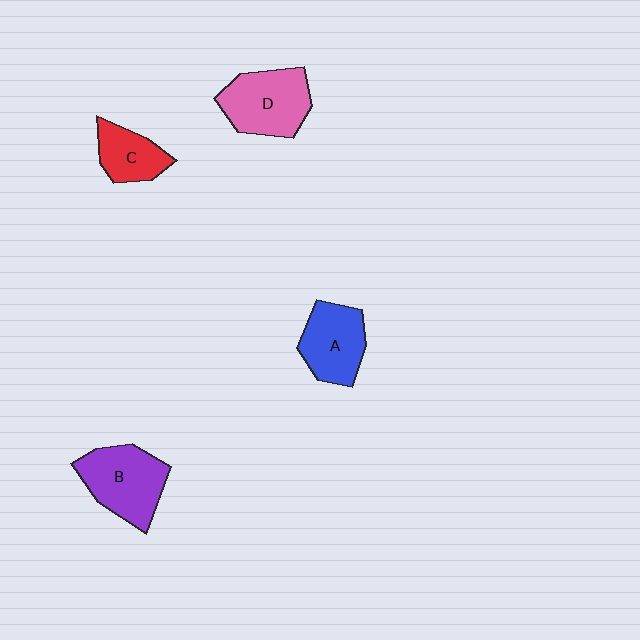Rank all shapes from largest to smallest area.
From largest to smallest: B (purple), D (pink), A (blue), C (red).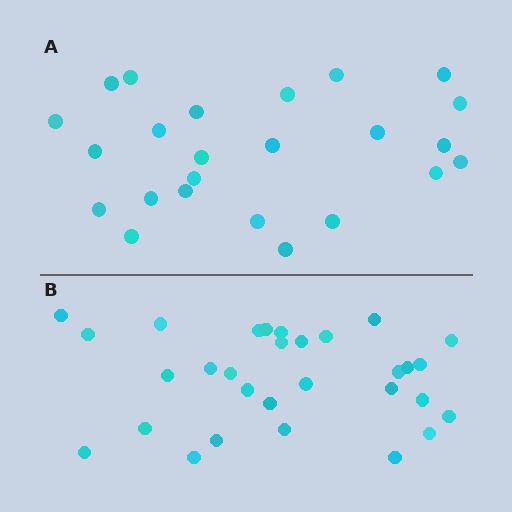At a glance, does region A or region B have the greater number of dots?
Region B (the bottom region) has more dots.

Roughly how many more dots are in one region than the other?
Region B has about 6 more dots than region A.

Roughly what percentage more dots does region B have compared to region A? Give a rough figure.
About 25% more.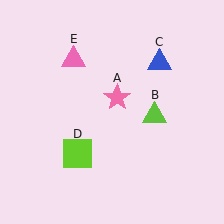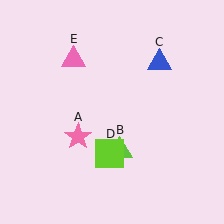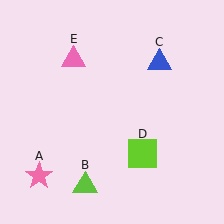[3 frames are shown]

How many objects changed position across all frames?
3 objects changed position: pink star (object A), lime triangle (object B), lime square (object D).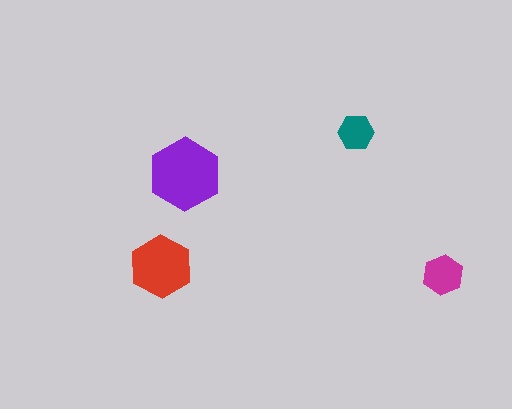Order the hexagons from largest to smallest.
the purple one, the red one, the magenta one, the teal one.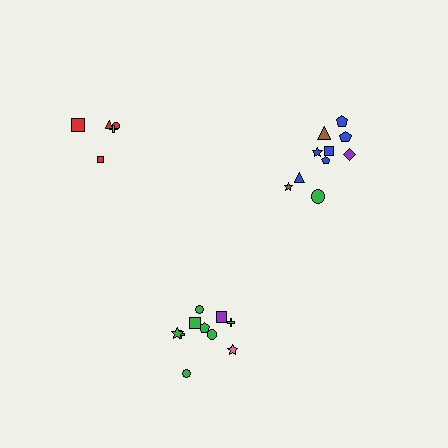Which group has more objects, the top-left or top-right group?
The top-right group.